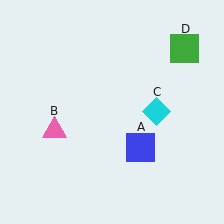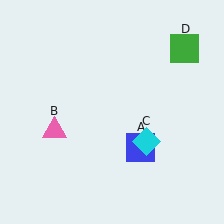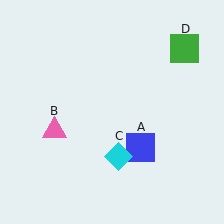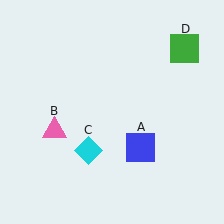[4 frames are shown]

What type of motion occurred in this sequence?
The cyan diamond (object C) rotated clockwise around the center of the scene.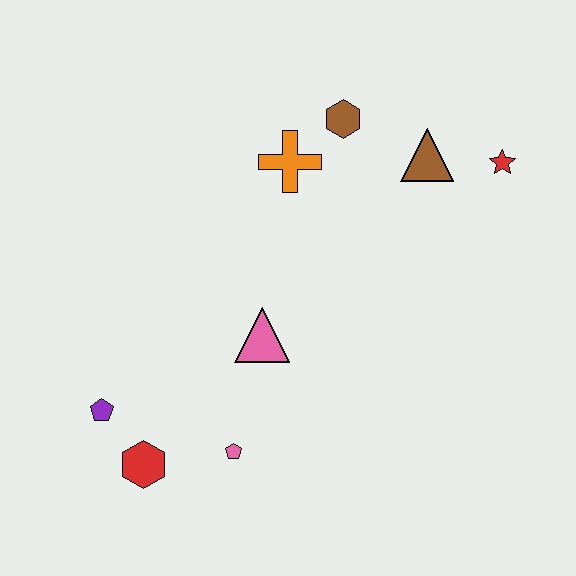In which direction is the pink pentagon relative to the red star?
The pink pentagon is below the red star.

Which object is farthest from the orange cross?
The red hexagon is farthest from the orange cross.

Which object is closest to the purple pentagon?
The red hexagon is closest to the purple pentagon.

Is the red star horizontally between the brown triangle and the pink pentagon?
No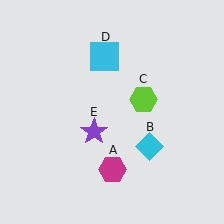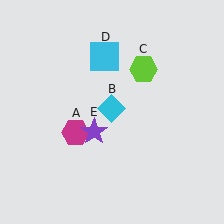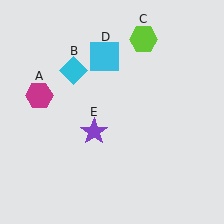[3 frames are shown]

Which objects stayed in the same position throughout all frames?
Cyan square (object D) and purple star (object E) remained stationary.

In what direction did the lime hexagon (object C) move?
The lime hexagon (object C) moved up.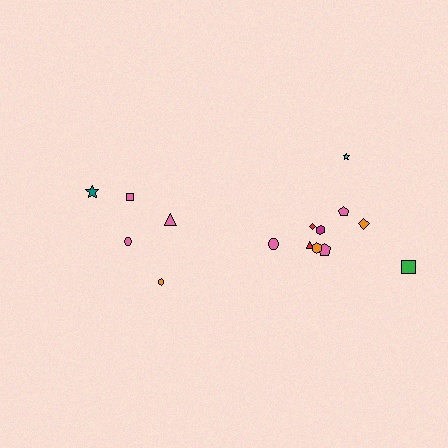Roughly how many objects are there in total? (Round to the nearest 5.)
Roughly 15 objects in total.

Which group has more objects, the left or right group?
The right group.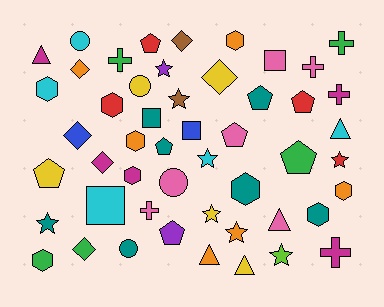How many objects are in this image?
There are 50 objects.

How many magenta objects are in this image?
There are 5 magenta objects.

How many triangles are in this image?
There are 5 triangles.